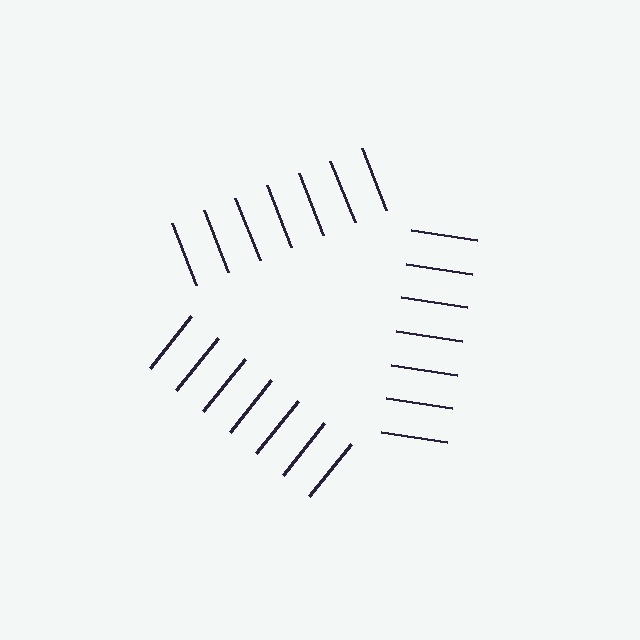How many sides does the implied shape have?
3 sides — the line-ends trace a triangle.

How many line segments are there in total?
21 — 7 along each of the 3 edges.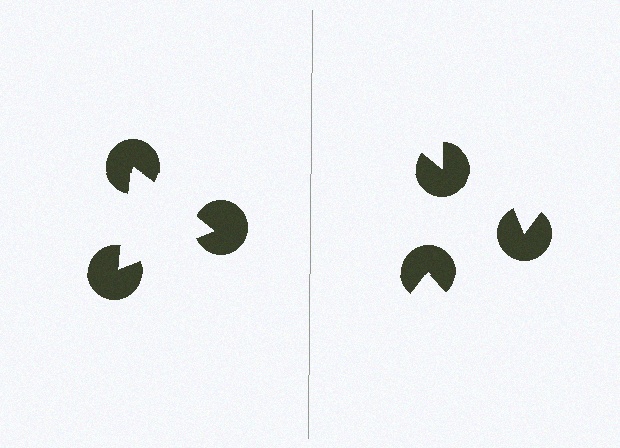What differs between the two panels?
The pac-man discs are positioned identically on both sides; only the wedge orientations differ. On the left they align to a triangle; on the right they are misaligned.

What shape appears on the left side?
An illusory triangle.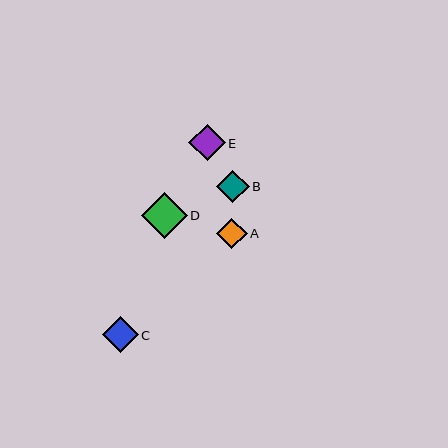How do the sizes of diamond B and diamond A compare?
Diamond B and diamond A are approximately the same size.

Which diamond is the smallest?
Diamond A is the smallest with a size of approximately 30 pixels.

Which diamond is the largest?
Diamond D is the largest with a size of approximately 46 pixels.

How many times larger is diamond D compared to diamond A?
Diamond D is approximately 1.5 times the size of diamond A.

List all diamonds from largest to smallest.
From largest to smallest: D, E, C, B, A.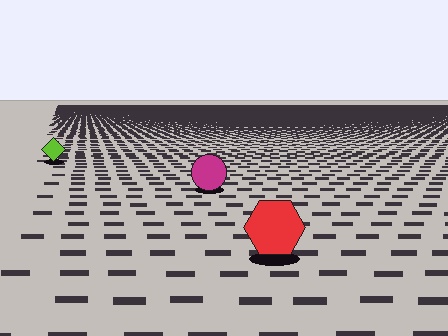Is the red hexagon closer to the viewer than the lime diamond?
Yes. The red hexagon is closer — you can tell from the texture gradient: the ground texture is coarser near it.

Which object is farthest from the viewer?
The lime diamond is farthest from the viewer. It appears smaller and the ground texture around it is denser.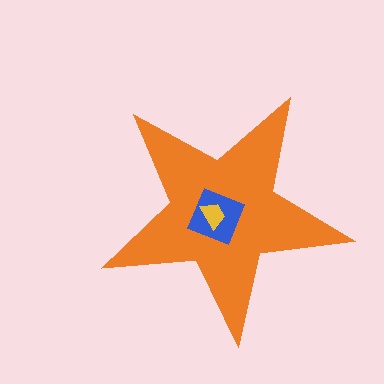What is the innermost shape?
The yellow trapezoid.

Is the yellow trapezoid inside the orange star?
Yes.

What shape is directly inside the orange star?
The blue square.